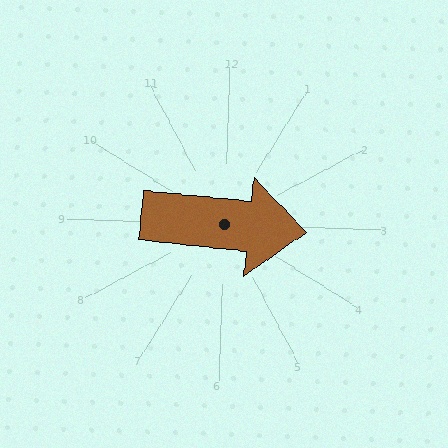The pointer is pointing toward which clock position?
Roughly 3 o'clock.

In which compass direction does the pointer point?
East.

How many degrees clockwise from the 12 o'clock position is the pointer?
Approximately 94 degrees.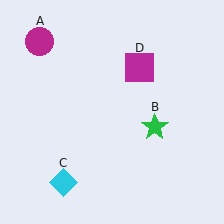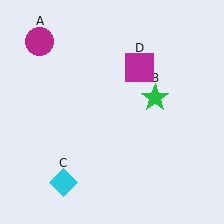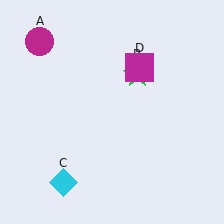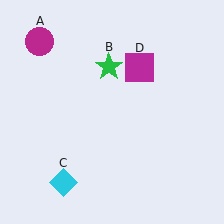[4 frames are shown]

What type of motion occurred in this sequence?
The green star (object B) rotated counterclockwise around the center of the scene.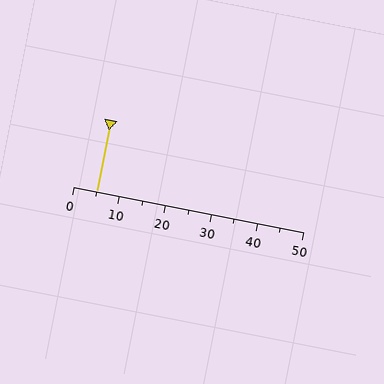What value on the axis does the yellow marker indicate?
The marker indicates approximately 5.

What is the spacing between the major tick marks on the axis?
The major ticks are spaced 10 apart.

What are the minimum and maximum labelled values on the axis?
The axis runs from 0 to 50.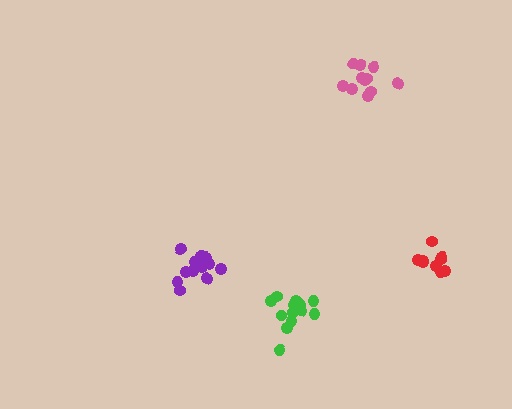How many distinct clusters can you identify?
There are 4 distinct clusters.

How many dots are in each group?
Group 1: 9 dots, Group 2: 13 dots, Group 3: 11 dots, Group 4: 13 dots (46 total).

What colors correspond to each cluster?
The clusters are colored: red, purple, pink, green.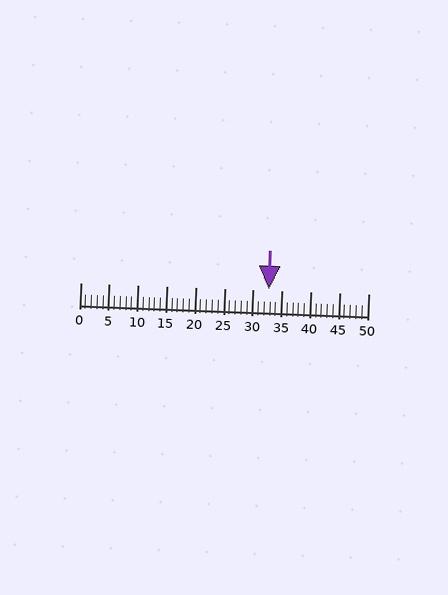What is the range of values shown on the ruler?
The ruler shows values from 0 to 50.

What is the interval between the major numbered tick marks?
The major tick marks are spaced 5 units apart.